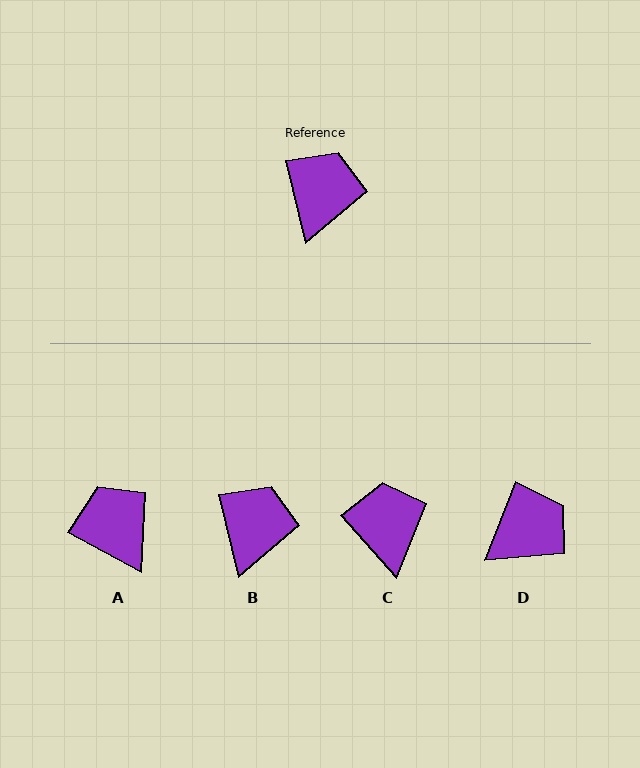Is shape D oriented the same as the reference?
No, it is off by about 35 degrees.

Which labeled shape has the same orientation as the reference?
B.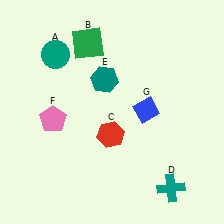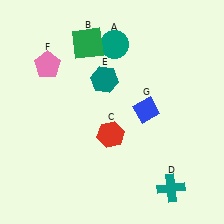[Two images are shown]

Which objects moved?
The objects that moved are: the teal circle (A), the pink pentagon (F).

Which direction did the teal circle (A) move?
The teal circle (A) moved right.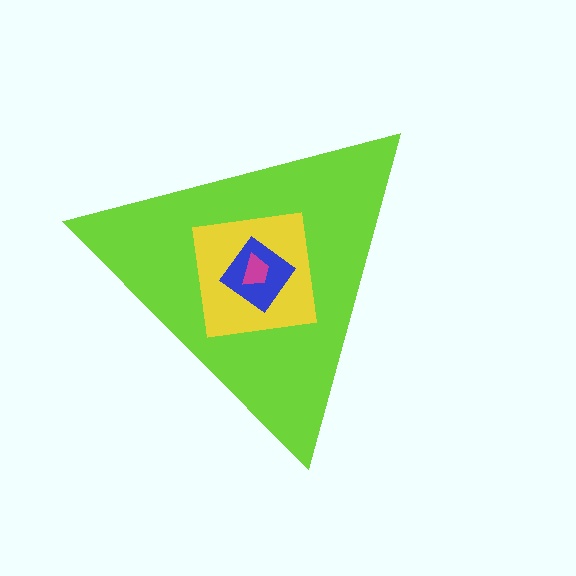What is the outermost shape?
The lime triangle.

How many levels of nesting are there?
4.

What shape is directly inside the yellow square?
The blue diamond.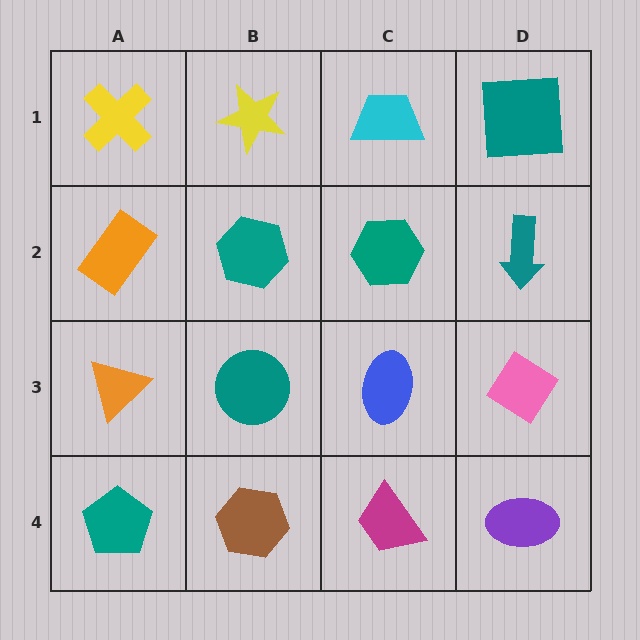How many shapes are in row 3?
4 shapes.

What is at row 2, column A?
An orange rectangle.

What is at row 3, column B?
A teal circle.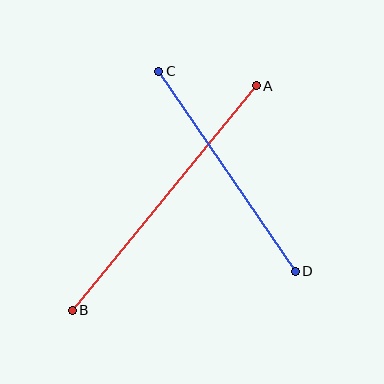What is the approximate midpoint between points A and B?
The midpoint is at approximately (164, 198) pixels.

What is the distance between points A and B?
The distance is approximately 290 pixels.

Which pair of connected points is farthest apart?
Points A and B are farthest apart.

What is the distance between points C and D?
The distance is approximately 242 pixels.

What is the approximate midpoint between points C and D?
The midpoint is at approximately (227, 171) pixels.